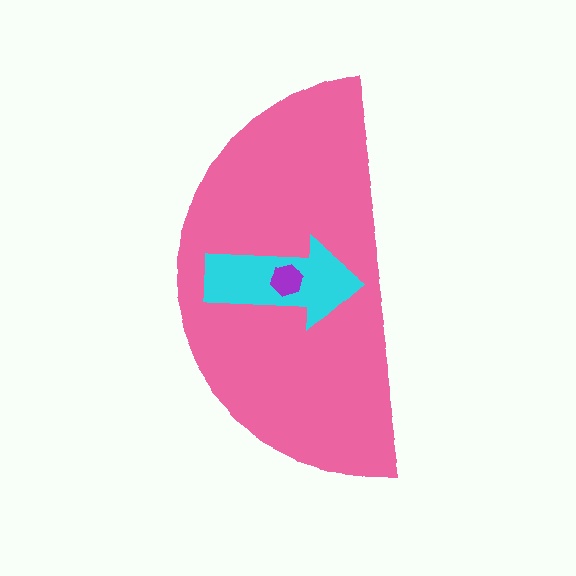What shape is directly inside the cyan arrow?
The purple hexagon.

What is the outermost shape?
The pink semicircle.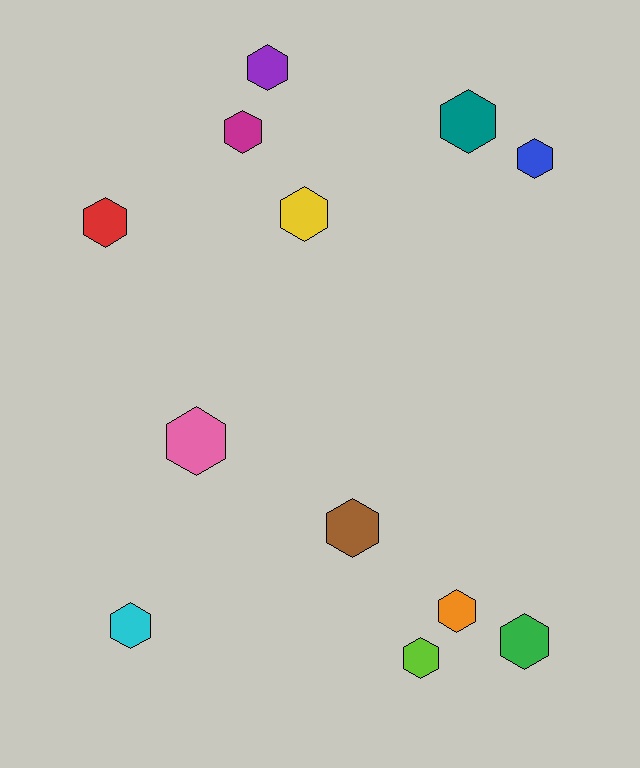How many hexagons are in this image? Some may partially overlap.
There are 12 hexagons.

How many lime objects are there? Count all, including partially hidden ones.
There is 1 lime object.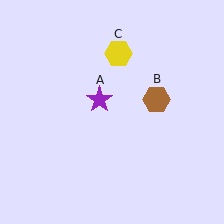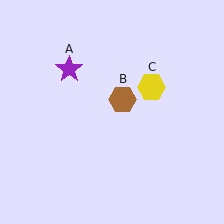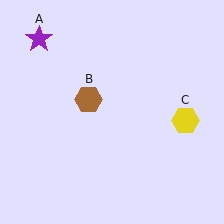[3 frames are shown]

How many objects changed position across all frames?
3 objects changed position: purple star (object A), brown hexagon (object B), yellow hexagon (object C).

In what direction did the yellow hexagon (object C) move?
The yellow hexagon (object C) moved down and to the right.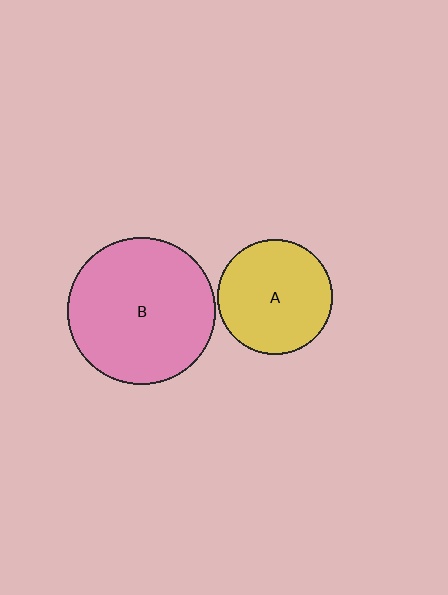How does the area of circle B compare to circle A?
Approximately 1.6 times.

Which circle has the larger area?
Circle B (pink).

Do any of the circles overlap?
No, none of the circles overlap.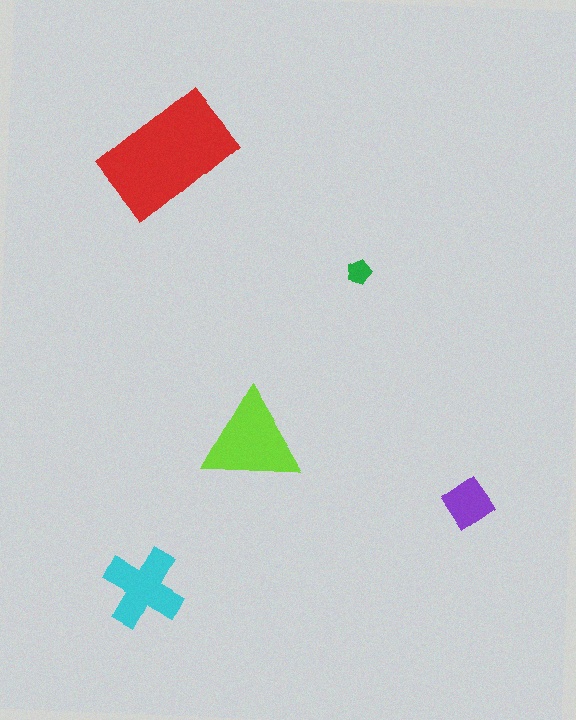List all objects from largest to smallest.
The red rectangle, the lime triangle, the cyan cross, the purple diamond, the green pentagon.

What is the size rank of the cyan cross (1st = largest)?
3rd.